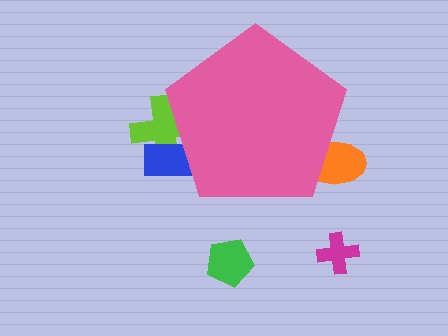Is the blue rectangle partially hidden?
Yes, the blue rectangle is partially hidden behind the pink pentagon.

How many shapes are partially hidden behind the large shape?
3 shapes are partially hidden.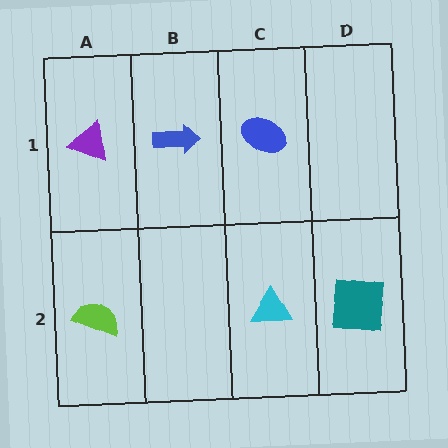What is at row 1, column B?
A blue arrow.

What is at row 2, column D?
A teal square.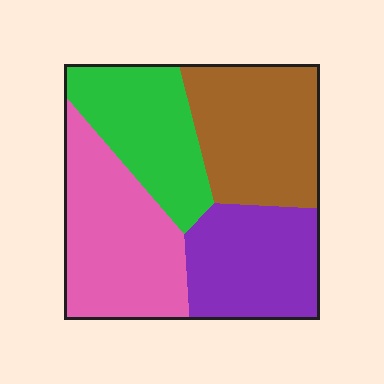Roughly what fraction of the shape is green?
Green takes up about one fifth (1/5) of the shape.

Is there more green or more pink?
Pink.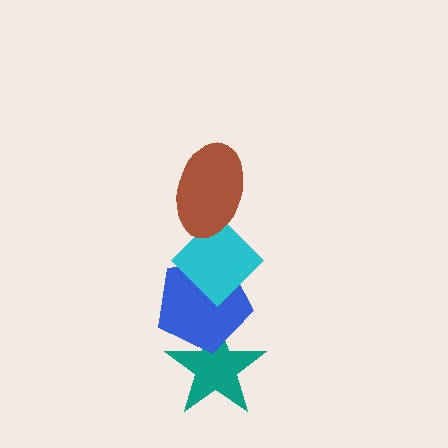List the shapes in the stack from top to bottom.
From top to bottom: the brown ellipse, the cyan diamond, the blue pentagon, the teal star.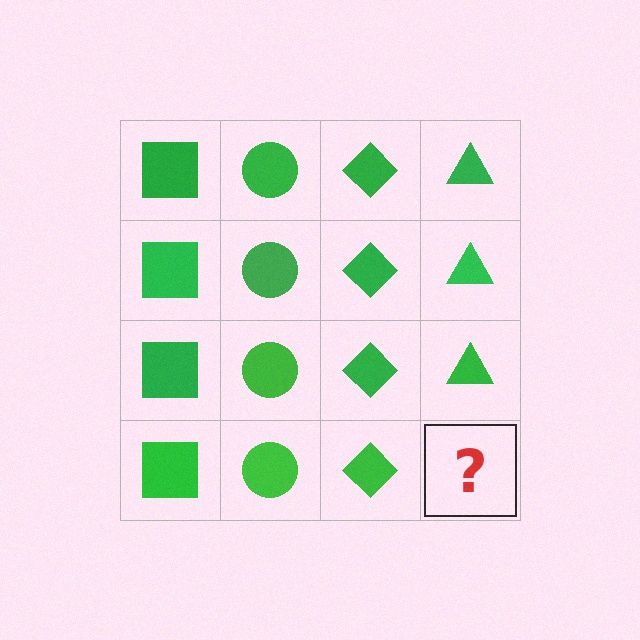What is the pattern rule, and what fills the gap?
The rule is that each column has a consistent shape. The gap should be filled with a green triangle.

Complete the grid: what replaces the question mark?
The question mark should be replaced with a green triangle.